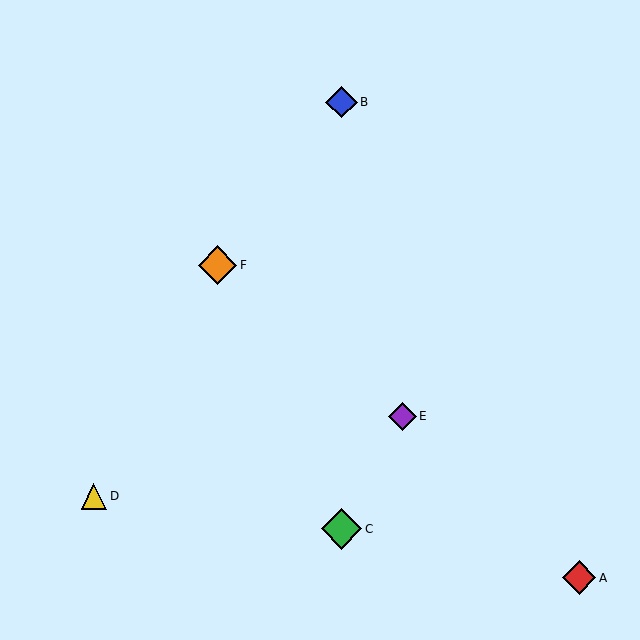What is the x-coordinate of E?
Object E is at x≈402.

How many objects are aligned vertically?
2 objects (B, C) are aligned vertically.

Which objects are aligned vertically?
Objects B, C are aligned vertically.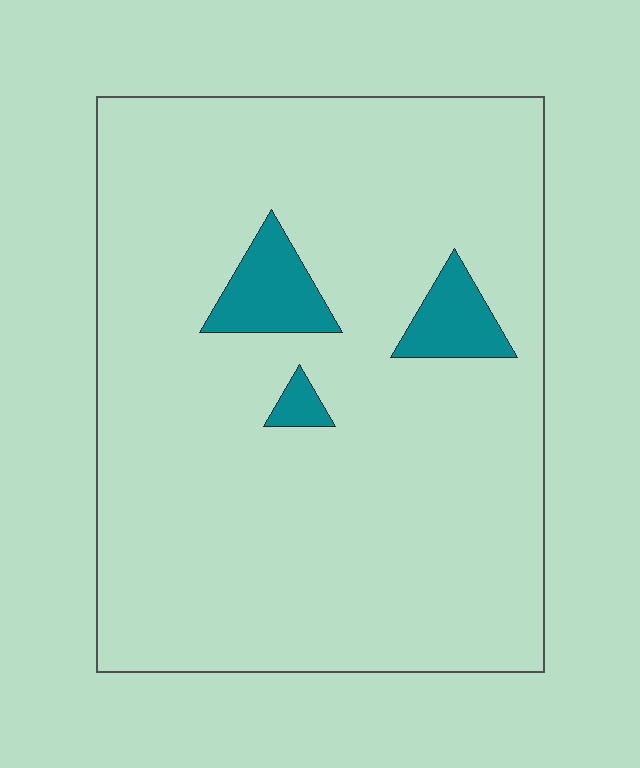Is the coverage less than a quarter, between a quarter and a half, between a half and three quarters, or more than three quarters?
Less than a quarter.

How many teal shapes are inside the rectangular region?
3.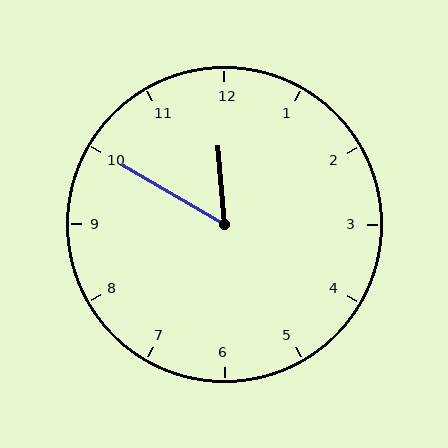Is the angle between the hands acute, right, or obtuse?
It is acute.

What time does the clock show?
11:50.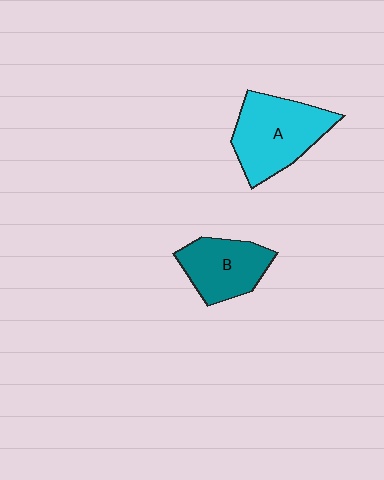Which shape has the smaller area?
Shape B (teal).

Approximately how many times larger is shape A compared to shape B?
Approximately 1.4 times.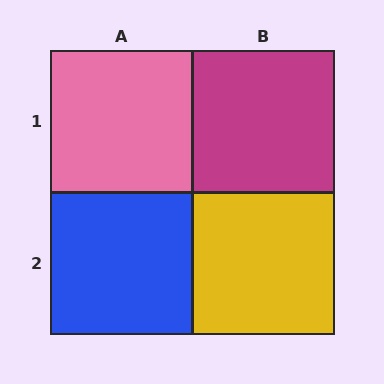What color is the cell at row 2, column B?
Yellow.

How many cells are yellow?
1 cell is yellow.